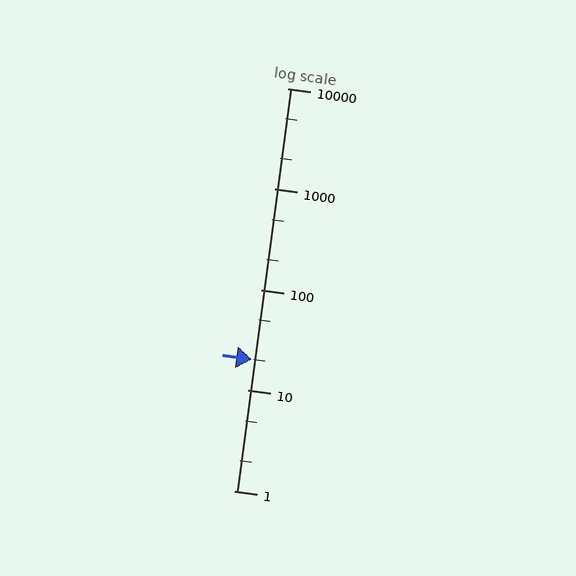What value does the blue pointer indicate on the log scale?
The pointer indicates approximately 20.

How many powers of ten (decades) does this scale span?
The scale spans 4 decades, from 1 to 10000.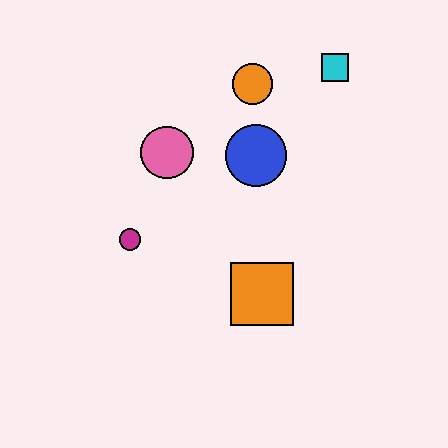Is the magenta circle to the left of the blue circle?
Yes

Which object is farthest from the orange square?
The cyan square is farthest from the orange square.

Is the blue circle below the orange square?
No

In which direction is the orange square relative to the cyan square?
The orange square is below the cyan square.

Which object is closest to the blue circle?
The orange circle is closest to the blue circle.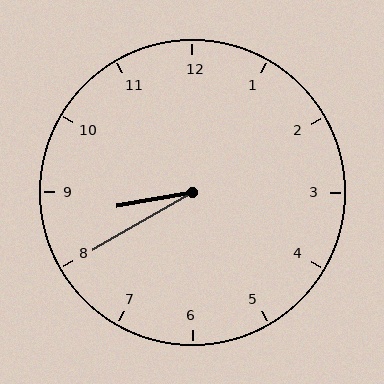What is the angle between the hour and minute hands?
Approximately 20 degrees.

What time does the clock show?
8:40.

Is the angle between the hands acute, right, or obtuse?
It is acute.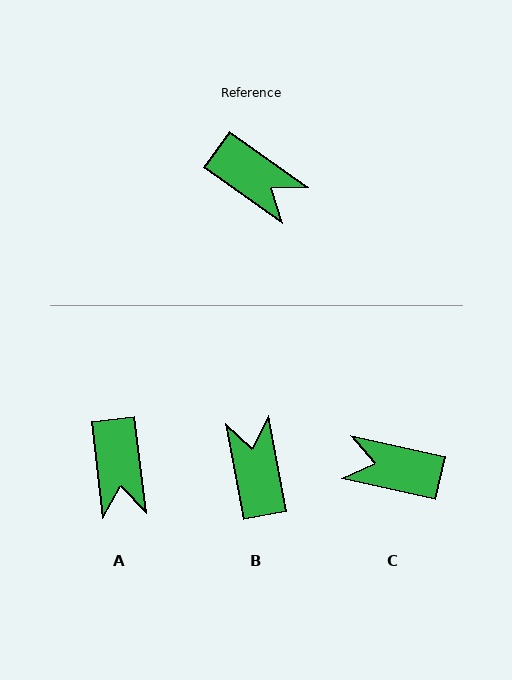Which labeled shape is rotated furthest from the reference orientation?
C, about 157 degrees away.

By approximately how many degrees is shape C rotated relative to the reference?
Approximately 157 degrees clockwise.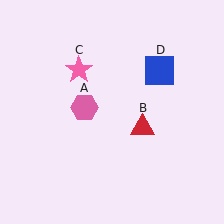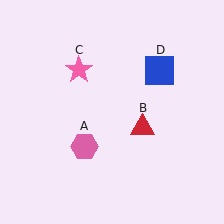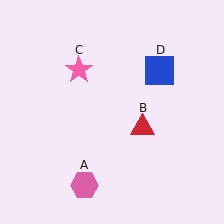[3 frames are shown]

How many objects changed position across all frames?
1 object changed position: pink hexagon (object A).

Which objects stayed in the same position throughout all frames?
Red triangle (object B) and pink star (object C) and blue square (object D) remained stationary.